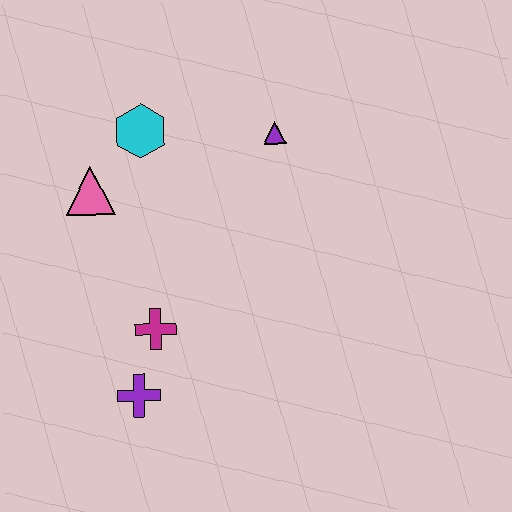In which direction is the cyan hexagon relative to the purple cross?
The cyan hexagon is above the purple cross.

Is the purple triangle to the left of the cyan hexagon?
No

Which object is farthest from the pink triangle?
The purple cross is farthest from the pink triangle.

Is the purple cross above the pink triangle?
No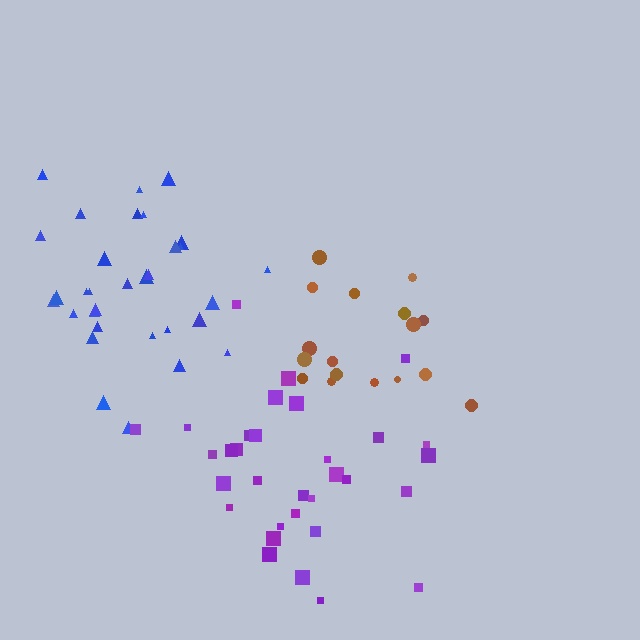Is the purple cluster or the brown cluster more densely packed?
Brown.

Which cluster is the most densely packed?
Blue.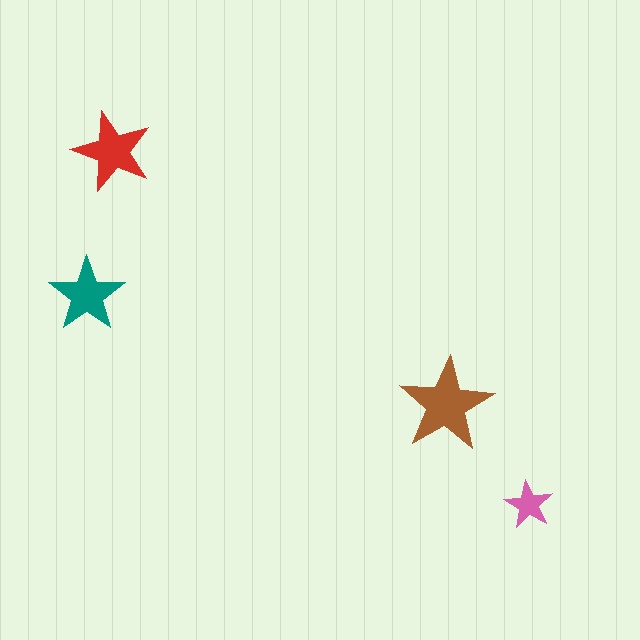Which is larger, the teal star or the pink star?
The teal one.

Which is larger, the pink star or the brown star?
The brown one.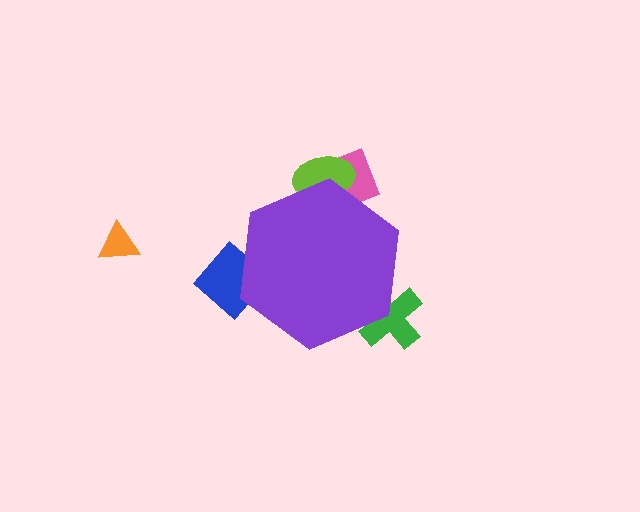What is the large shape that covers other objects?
A purple hexagon.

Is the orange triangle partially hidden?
No, the orange triangle is fully visible.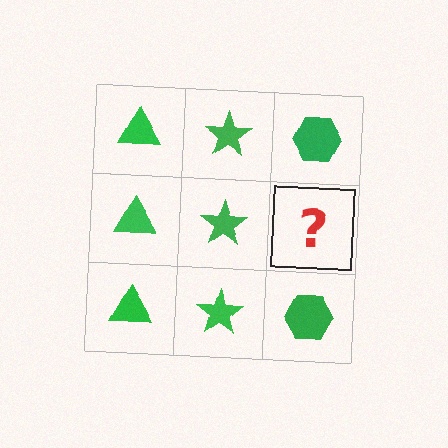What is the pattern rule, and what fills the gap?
The rule is that each column has a consistent shape. The gap should be filled with a green hexagon.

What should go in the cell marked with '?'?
The missing cell should contain a green hexagon.